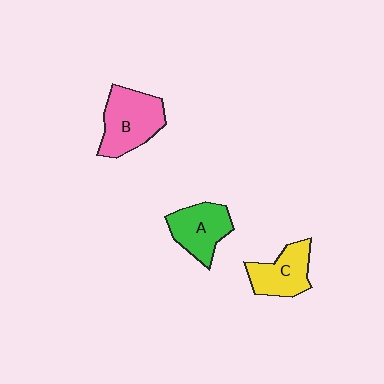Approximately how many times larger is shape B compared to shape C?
Approximately 1.3 times.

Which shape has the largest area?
Shape B (pink).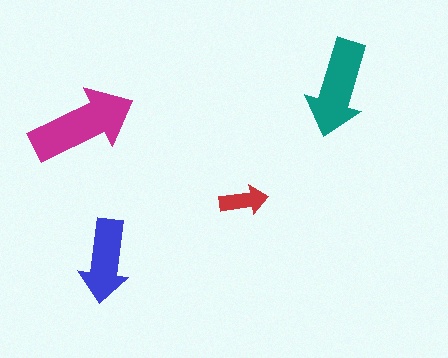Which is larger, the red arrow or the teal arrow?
The teal one.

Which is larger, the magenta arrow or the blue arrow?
The magenta one.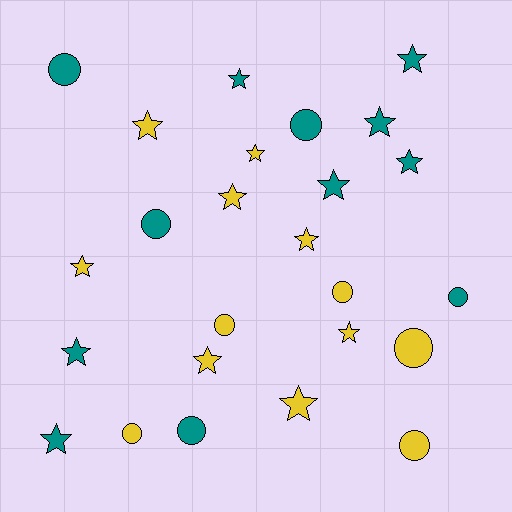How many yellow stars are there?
There are 8 yellow stars.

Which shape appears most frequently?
Star, with 15 objects.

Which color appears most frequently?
Yellow, with 13 objects.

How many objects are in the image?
There are 25 objects.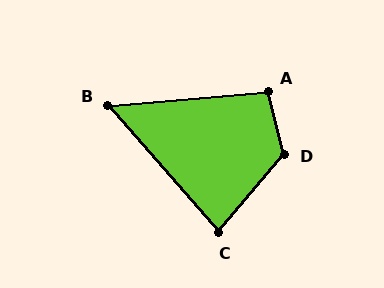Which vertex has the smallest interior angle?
B, at approximately 54 degrees.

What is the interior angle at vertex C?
Approximately 81 degrees (acute).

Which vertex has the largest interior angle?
D, at approximately 126 degrees.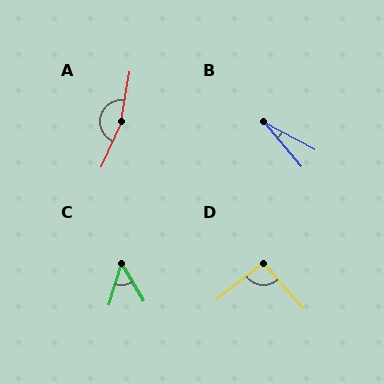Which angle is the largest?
A, at approximately 166 degrees.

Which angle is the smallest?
B, at approximately 23 degrees.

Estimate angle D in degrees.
Approximately 94 degrees.